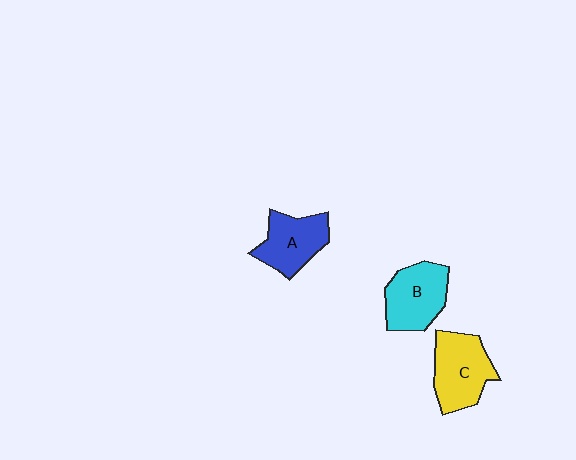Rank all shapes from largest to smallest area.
From largest to smallest: C (yellow), B (cyan), A (blue).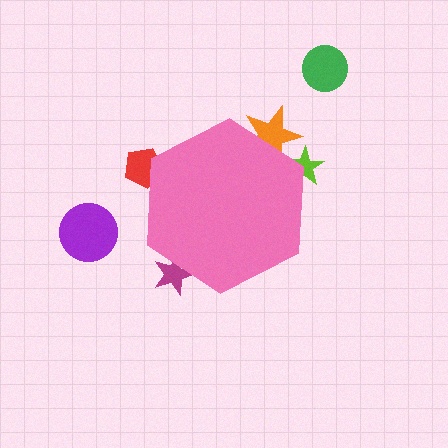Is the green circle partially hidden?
No, the green circle is fully visible.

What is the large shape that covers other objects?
A pink hexagon.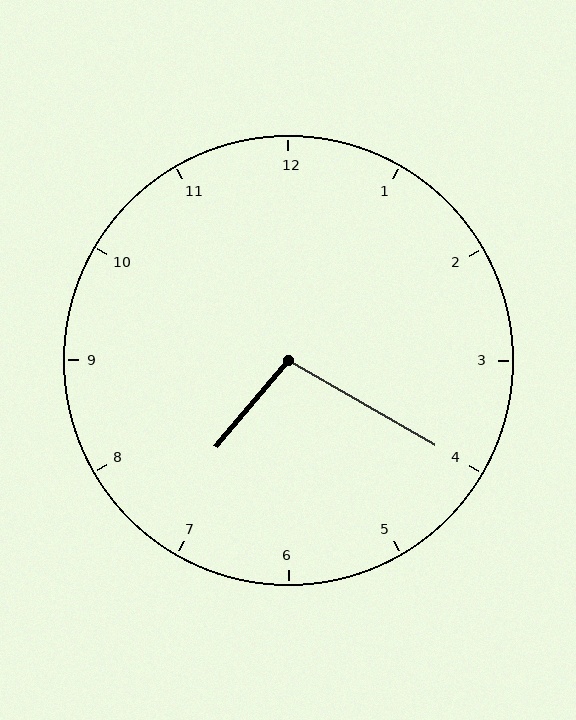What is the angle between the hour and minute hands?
Approximately 100 degrees.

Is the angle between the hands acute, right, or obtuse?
It is obtuse.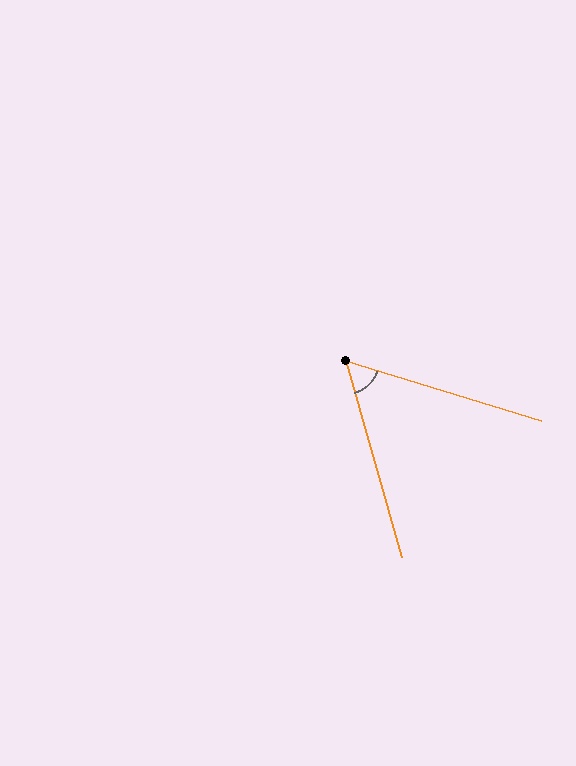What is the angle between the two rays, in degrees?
Approximately 57 degrees.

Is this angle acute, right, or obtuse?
It is acute.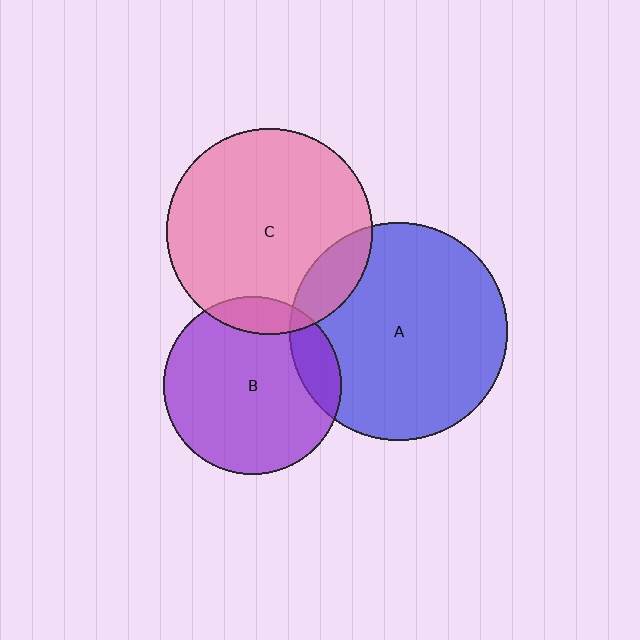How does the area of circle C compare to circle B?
Approximately 1.3 times.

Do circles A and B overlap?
Yes.